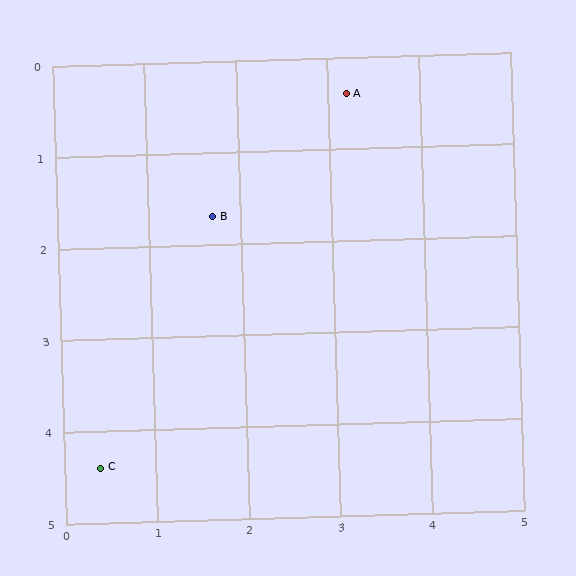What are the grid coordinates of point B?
Point B is at approximately (1.7, 1.7).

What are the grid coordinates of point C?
Point C is at approximately (0.4, 4.4).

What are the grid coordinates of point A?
Point A is at approximately (3.2, 0.4).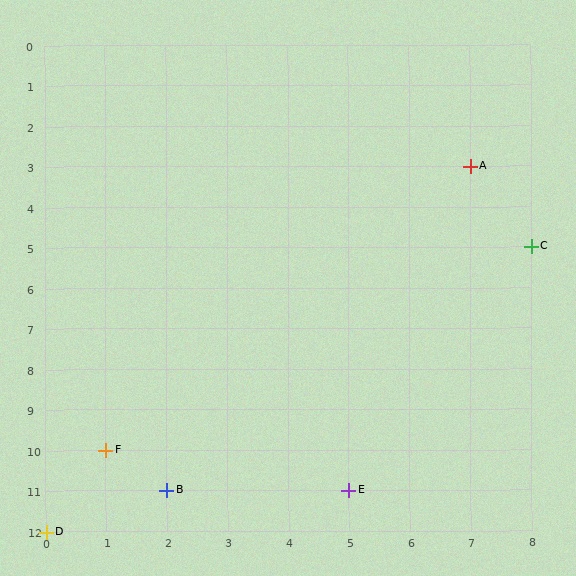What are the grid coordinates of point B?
Point B is at grid coordinates (2, 11).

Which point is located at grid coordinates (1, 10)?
Point F is at (1, 10).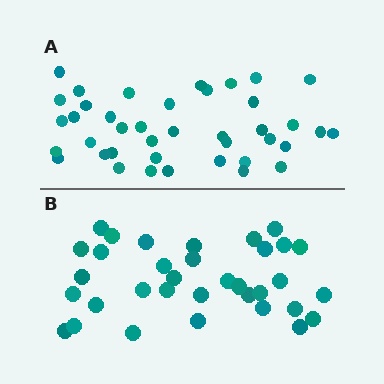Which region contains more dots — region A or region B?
Region A (the top region) has more dots.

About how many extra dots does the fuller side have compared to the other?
Region A has about 6 more dots than region B.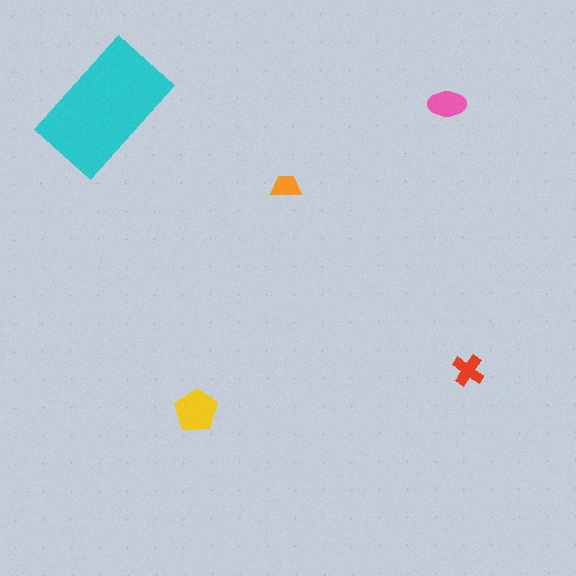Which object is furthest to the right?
The red cross is rightmost.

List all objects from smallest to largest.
The orange trapezoid, the red cross, the pink ellipse, the yellow pentagon, the cyan rectangle.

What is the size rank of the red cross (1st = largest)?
4th.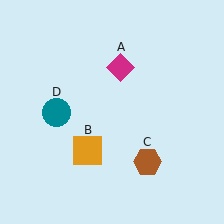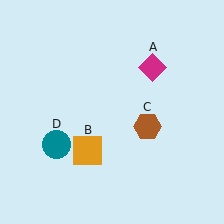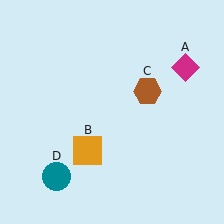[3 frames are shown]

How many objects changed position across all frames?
3 objects changed position: magenta diamond (object A), brown hexagon (object C), teal circle (object D).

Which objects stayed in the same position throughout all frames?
Orange square (object B) remained stationary.